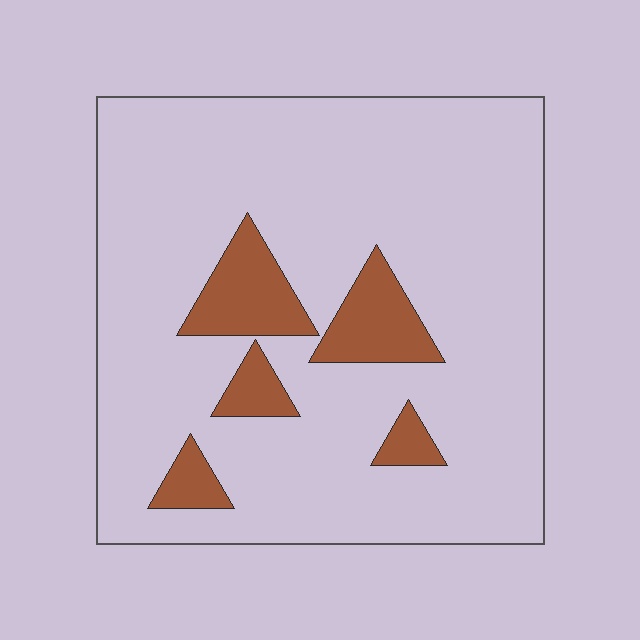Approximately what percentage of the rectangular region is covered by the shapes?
Approximately 15%.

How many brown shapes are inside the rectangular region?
5.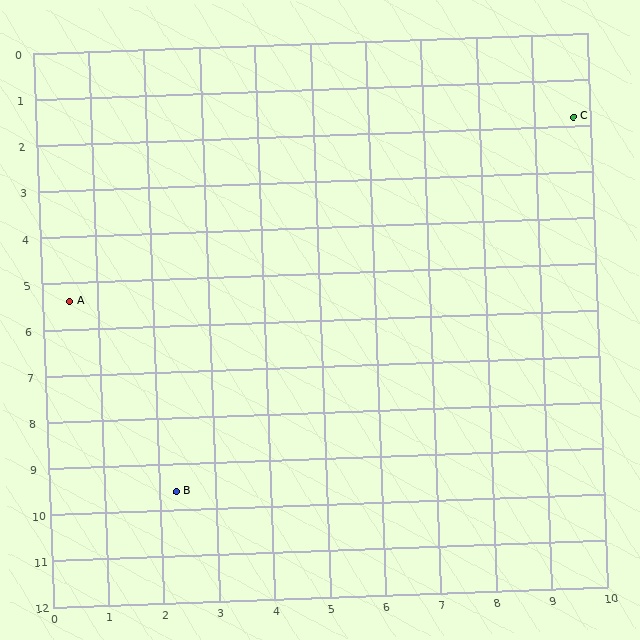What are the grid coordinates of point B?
Point B is at approximately (2.3, 9.6).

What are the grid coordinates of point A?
Point A is at approximately (0.5, 5.4).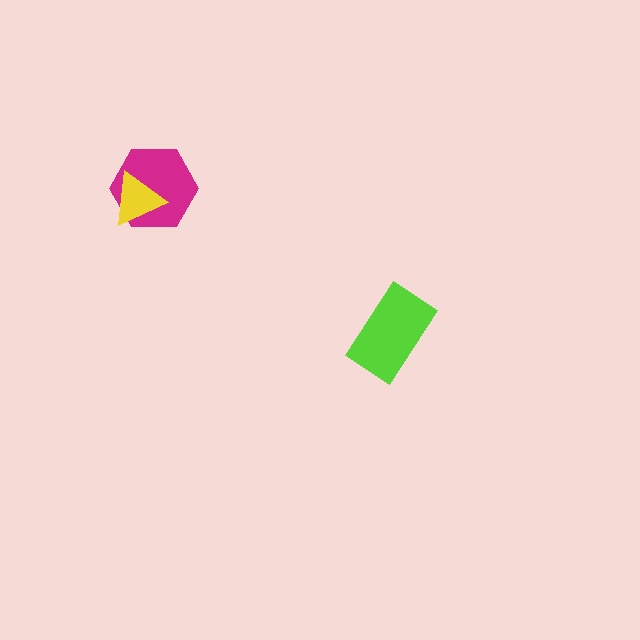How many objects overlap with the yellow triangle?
1 object overlaps with the yellow triangle.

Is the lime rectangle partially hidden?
No, no other shape covers it.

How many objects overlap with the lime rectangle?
0 objects overlap with the lime rectangle.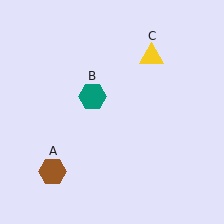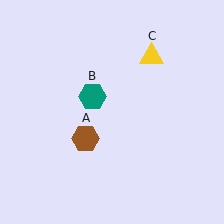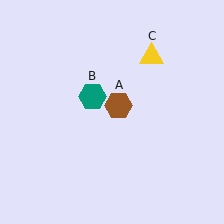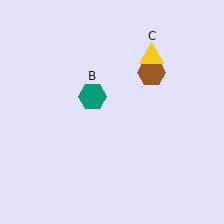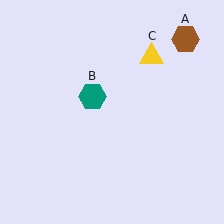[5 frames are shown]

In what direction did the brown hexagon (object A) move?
The brown hexagon (object A) moved up and to the right.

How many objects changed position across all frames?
1 object changed position: brown hexagon (object A).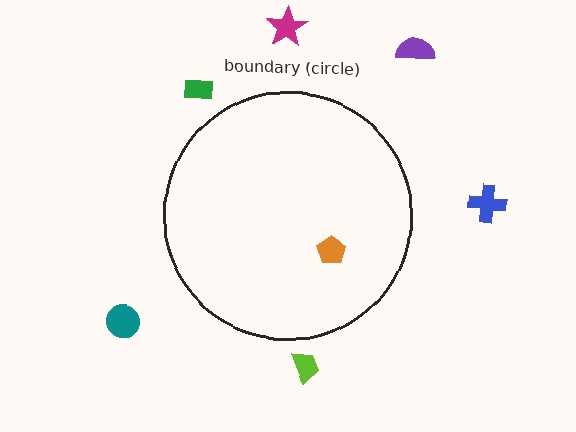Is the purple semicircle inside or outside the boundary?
Outside.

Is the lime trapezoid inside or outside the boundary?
Outside.